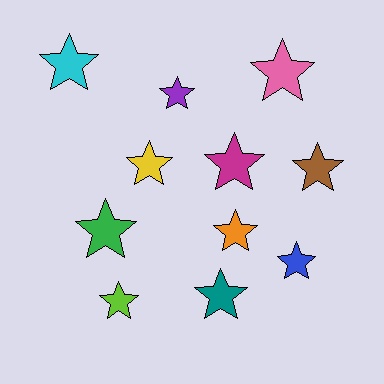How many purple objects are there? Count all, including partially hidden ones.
There is 1 purple object.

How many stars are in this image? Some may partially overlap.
There are 11 stars.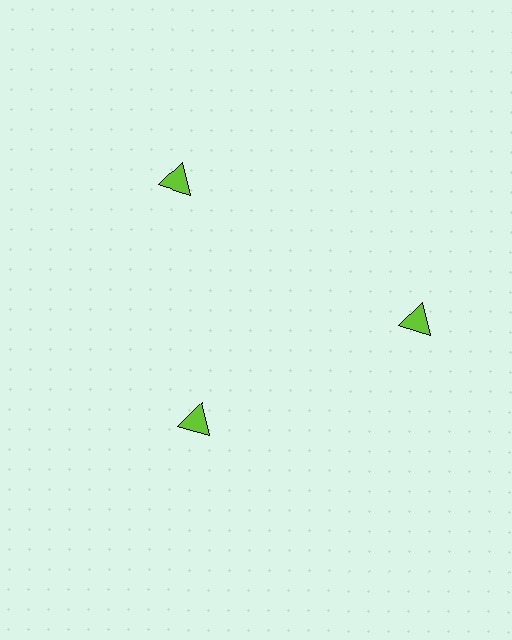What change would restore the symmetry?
The symmetry would be restored by moving it outward, back onto the ring so that all 3 triangles sit at equal angles and equal distance from the center.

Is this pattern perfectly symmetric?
No. The 3 lime triangles are arranged in a ring, but one element near the 7 o'clock position is pulled inward toward the center, breaking the 3-fold rotational symmetry.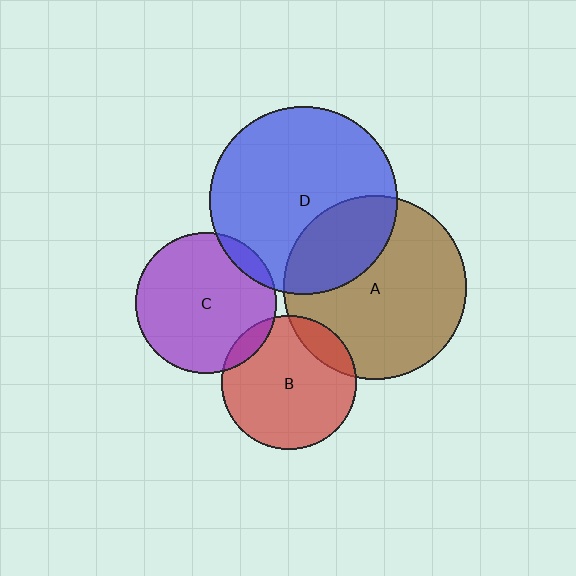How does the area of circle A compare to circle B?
Approximately 1.9 times.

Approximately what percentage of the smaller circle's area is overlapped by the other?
Approximately 10%.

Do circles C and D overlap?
Yes.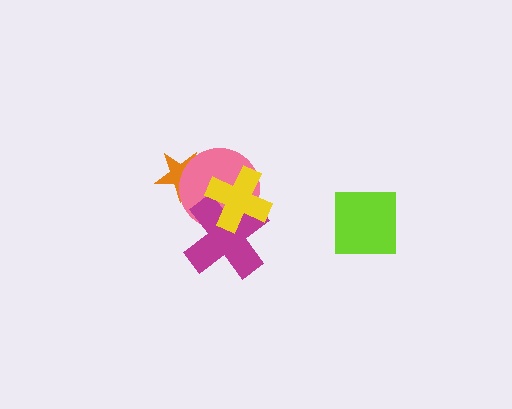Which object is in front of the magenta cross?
The yellow cross is in front of the magenta cross.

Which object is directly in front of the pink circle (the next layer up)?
The magenta cross is directly in front of the pink circle.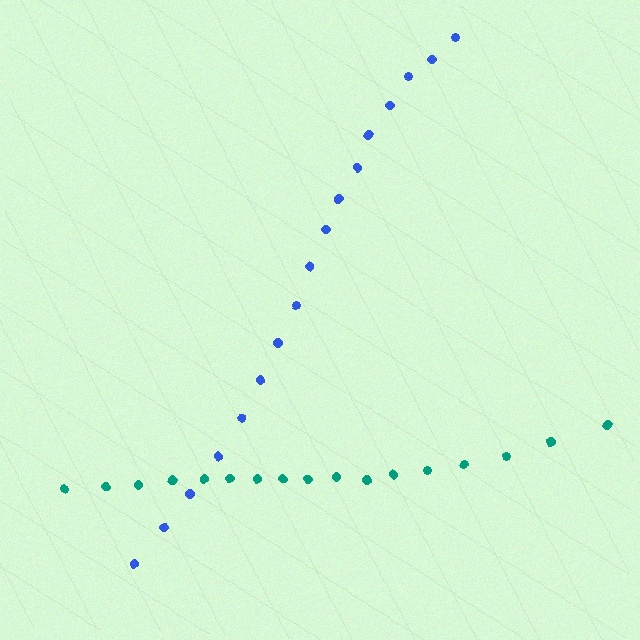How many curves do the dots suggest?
There are 2 distinct paths.